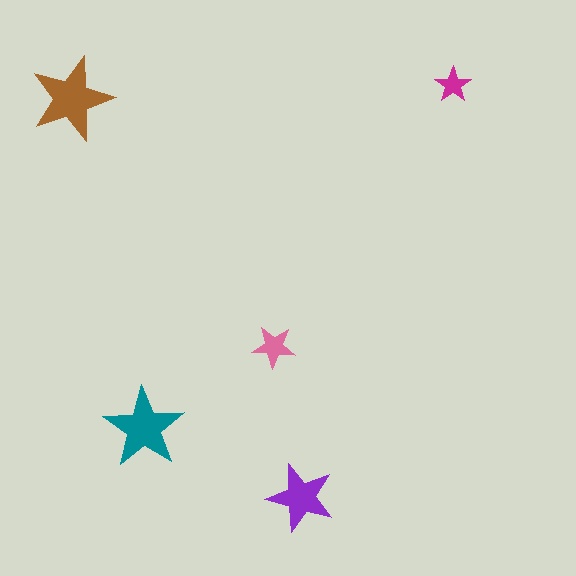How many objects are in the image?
There are 5 objects in the image.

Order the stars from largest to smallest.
the brown one, the teal one, the purple one, the pink one, the magenta one.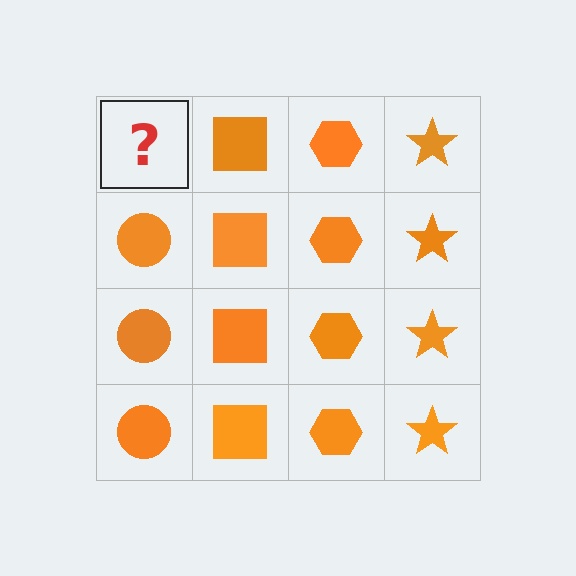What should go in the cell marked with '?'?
The missing cell should contain an orange circle.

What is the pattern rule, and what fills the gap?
The rule is that each column has a consistent shape. The gap should be filled with an orange circle.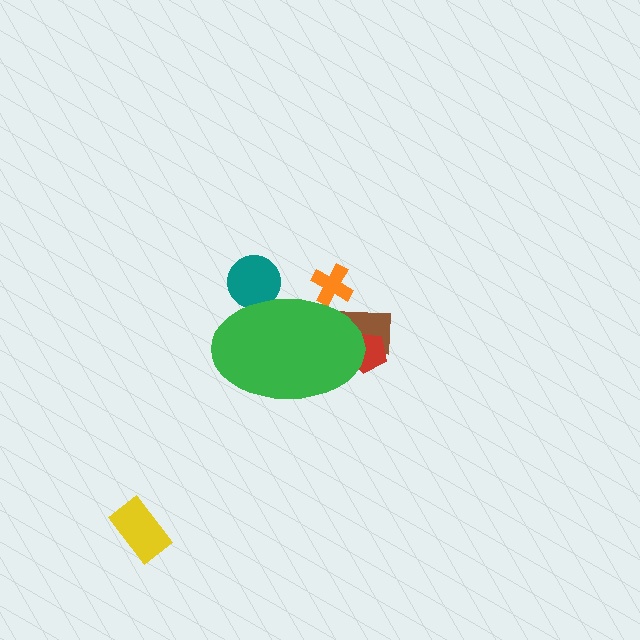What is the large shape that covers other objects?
A green ellipse.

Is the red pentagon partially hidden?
Yes, the red pentagon is partially hidden behind the green ellipse.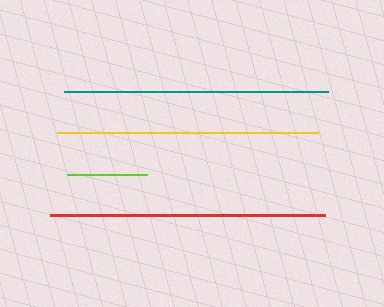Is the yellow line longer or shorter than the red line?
The red line is longer than the yellow line.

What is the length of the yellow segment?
The yellow segment is approximately 261 pixels long.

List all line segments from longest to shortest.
From longest to shortest: red, teal, yellow, lime.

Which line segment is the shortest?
The lime line is the shortest at approximately 80 pixels.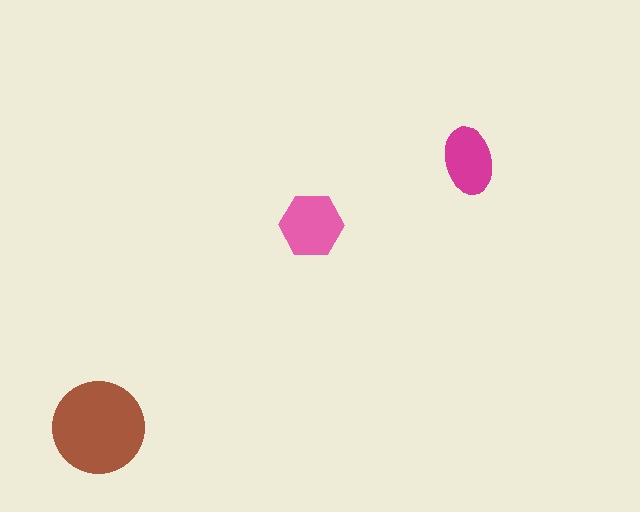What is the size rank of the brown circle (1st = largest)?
1st.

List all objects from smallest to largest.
The magenta ellipse, the pink hexagon, the brown circle.